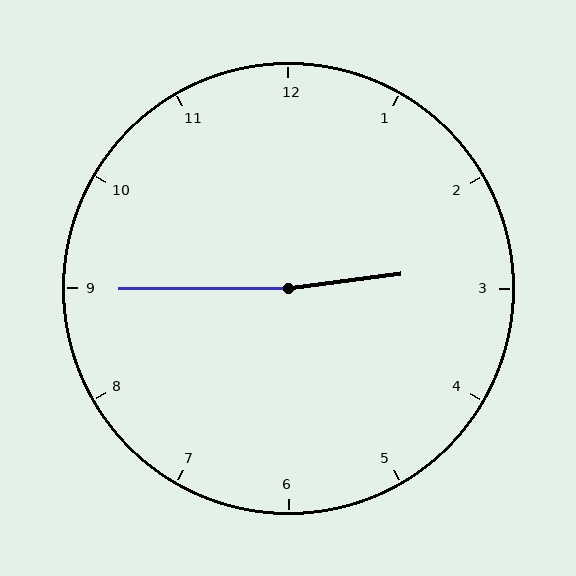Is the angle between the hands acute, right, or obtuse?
It is obtuse.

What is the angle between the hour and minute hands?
Approximately 172 degrees.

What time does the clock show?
2:45.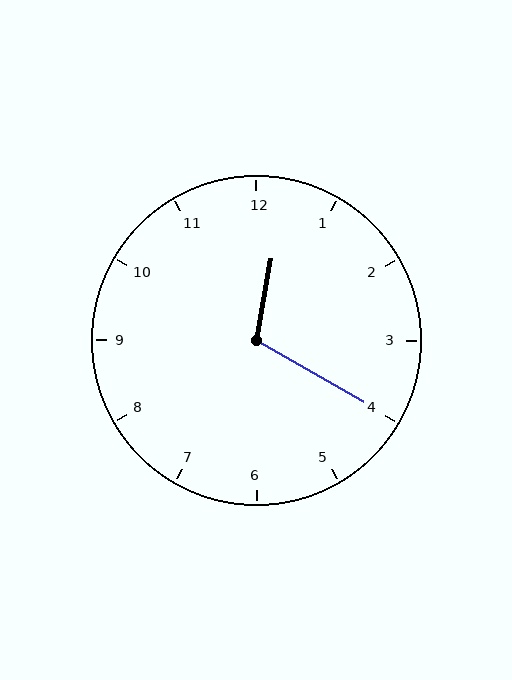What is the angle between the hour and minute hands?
Approximately 110 degrees.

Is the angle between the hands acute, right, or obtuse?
It is obtuse.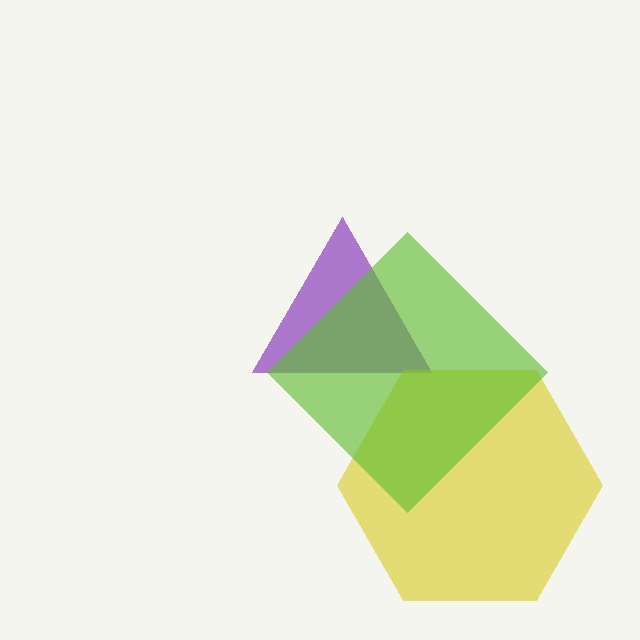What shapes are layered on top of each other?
The layered shapes are: a purple triangle, a yellow hexagon, a lime diamond.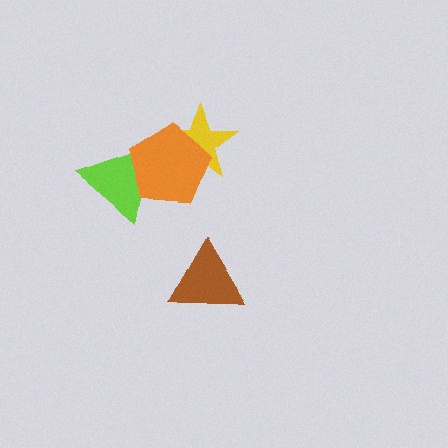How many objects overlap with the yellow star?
1 object overlaps with the yellow star.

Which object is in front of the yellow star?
The orange pentagon is in front of the yellow star.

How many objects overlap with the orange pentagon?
2 objects overlap with the orange pentagon.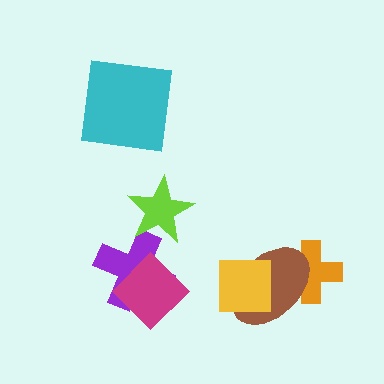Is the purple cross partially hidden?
Yes, it is partially covered by another shape.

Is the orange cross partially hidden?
Yes, it is partially covered by another shape.